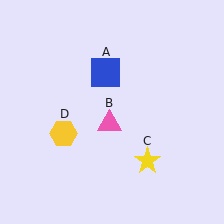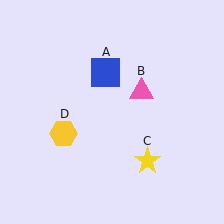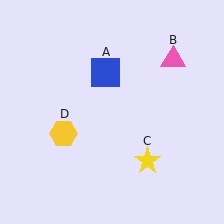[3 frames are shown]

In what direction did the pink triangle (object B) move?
The pink triangle (object B) moved up and to the right.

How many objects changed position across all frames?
1 object changed position: pink triangle (object B).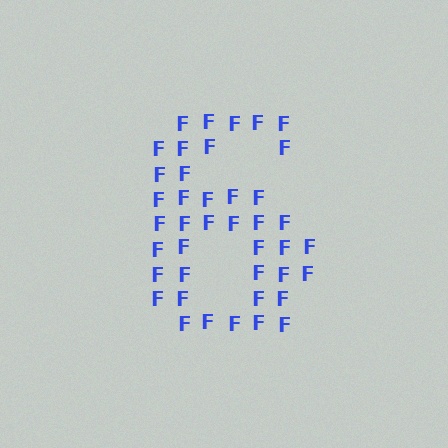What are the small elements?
The small elements are letter F's.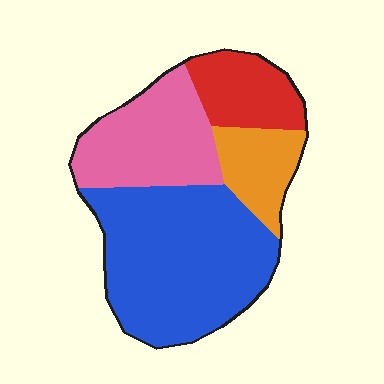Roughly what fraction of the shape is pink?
Pink takes up between a quarter and a half of the shape.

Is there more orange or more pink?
Pink.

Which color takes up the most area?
Blue, at roughly 45%.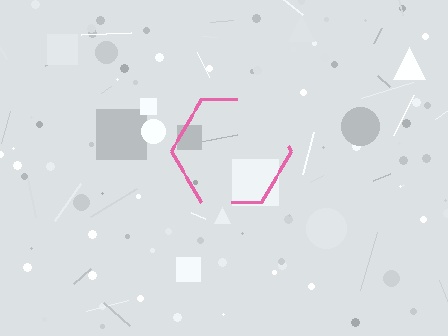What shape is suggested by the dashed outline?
The dashed outline suggests a hexagon.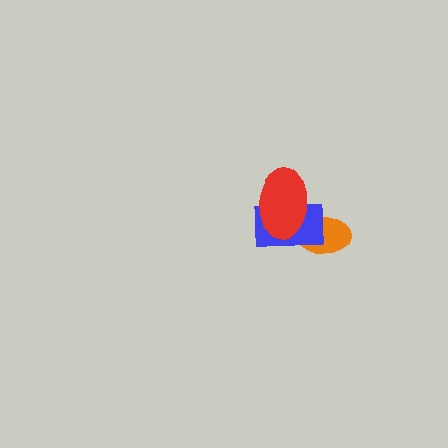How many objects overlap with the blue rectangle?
2 objects overlap with the blue rectangle.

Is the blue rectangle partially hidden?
Yes, it is partially covered by another shape.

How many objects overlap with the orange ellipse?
2 objects overlap with the orange ellipse.